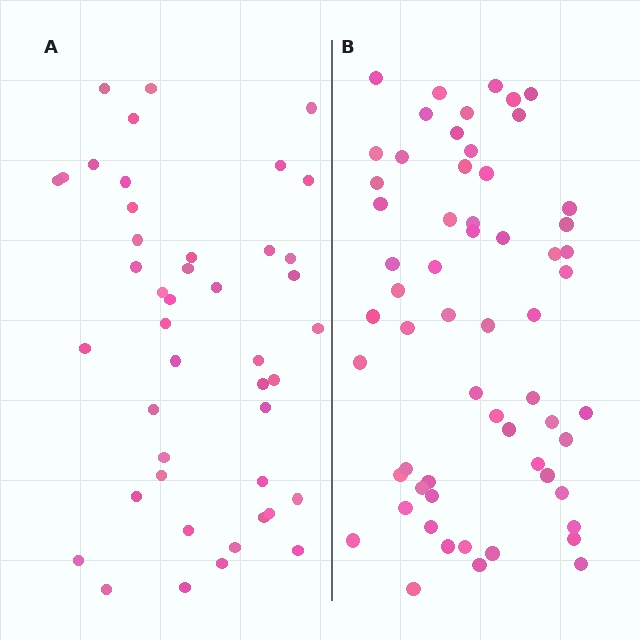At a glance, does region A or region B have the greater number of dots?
Region B (the right region) has more dots.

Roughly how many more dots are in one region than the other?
Region B has approximately 15 more dots than region A.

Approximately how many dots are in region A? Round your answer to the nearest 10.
About 40 dots. (The exact count is 44, which rounds to 40.)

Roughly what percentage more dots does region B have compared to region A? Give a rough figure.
About 35% more.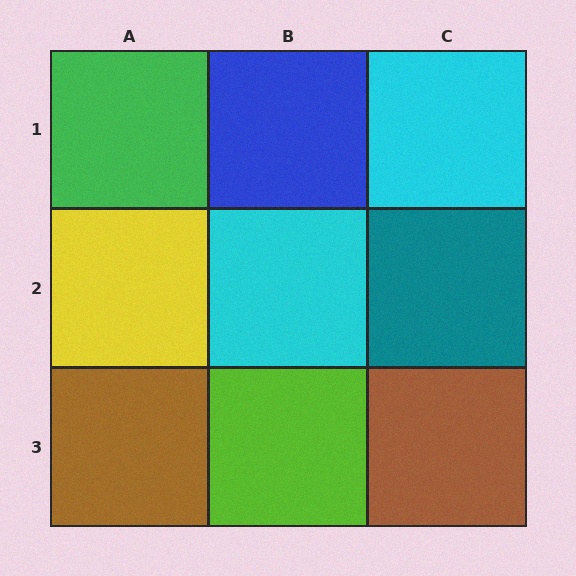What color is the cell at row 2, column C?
Teal.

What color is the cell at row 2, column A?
Yellow.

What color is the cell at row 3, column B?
Lime.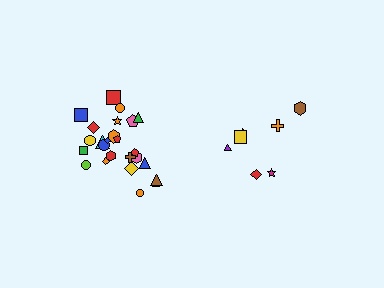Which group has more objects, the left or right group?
The left group.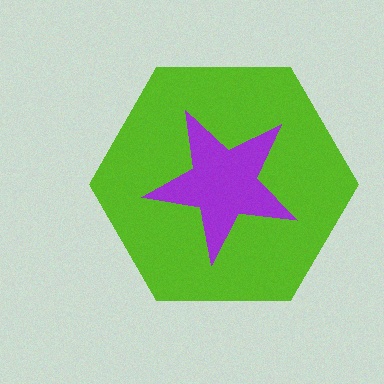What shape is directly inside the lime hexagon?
The purple star.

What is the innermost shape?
The purple star.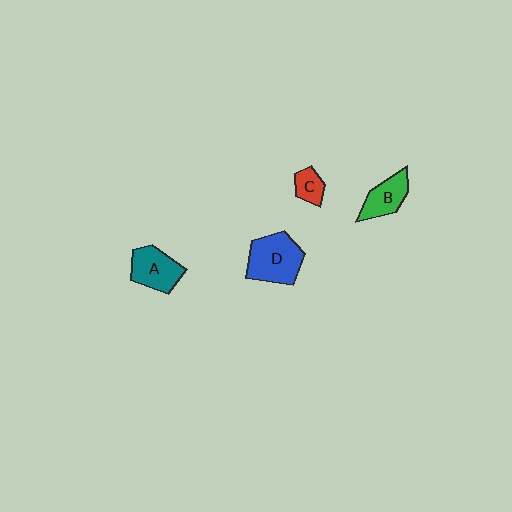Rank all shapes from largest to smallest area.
From largest to smallest: D (blue), A (teal), B (green), C (red).